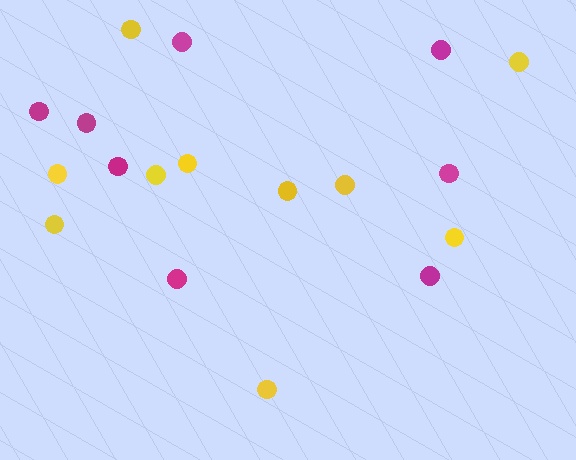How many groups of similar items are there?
There are 2 groups: one group of yellow circles (10) and one group of magenta circles (8).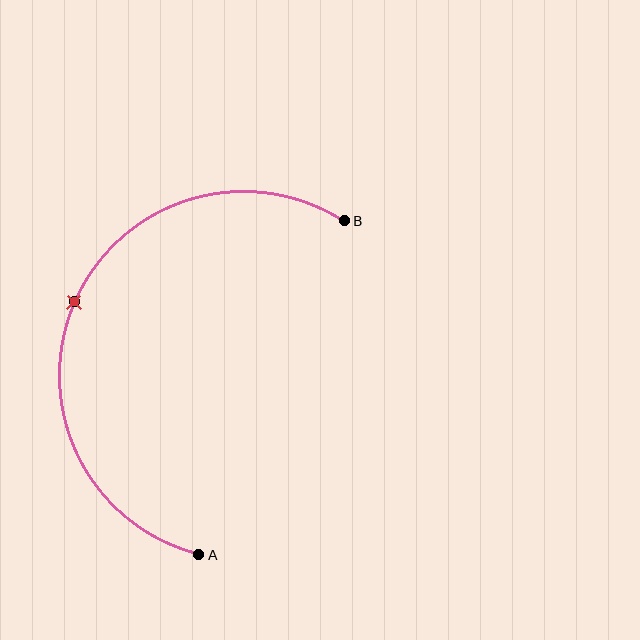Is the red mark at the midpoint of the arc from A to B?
Yes. The red mark lies on the arc at equal arc-length from both A and B — it is the arc midpoint.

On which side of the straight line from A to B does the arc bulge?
The arc bulges to the left of the straight line connecting A and B.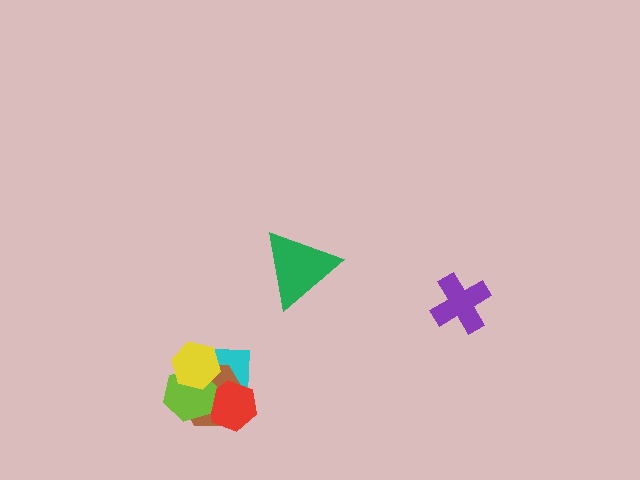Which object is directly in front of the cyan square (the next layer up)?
The brown hexagon is directly in front of the cyan square.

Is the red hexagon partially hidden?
Yes, it is partially covered by another shape.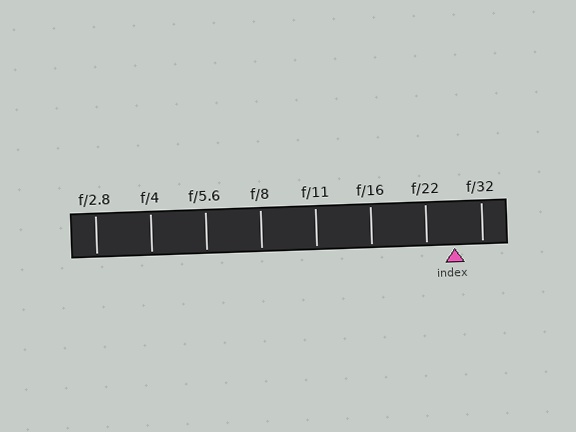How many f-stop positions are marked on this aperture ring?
There are 8 f-stop positions marked.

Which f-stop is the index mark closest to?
The index mark is closest to f/22.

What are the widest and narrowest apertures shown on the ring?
The widest aperture shown is f/2.8 and the narrowest is f/32.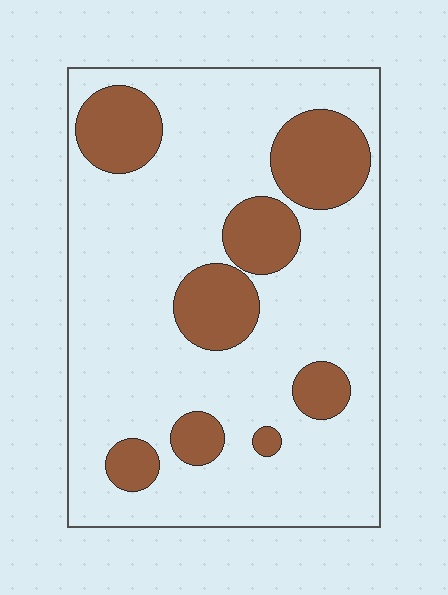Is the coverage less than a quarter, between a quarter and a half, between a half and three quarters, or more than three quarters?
Less than a quarter.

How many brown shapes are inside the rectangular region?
8.